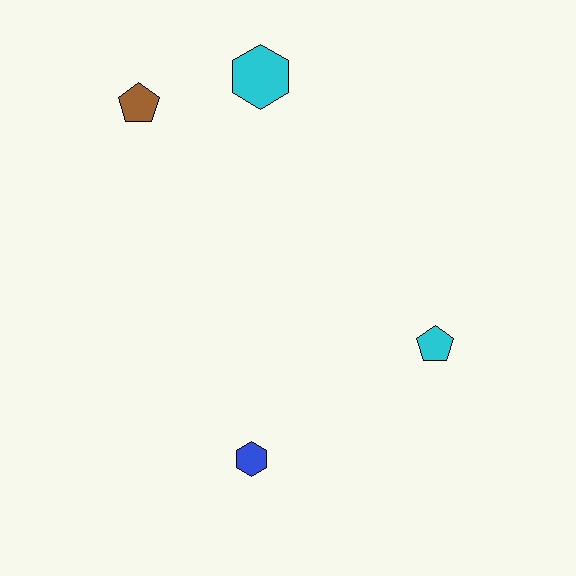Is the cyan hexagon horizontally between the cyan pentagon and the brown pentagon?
Yes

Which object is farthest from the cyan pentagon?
The brown pentagon is farthest from the cyan pentagon.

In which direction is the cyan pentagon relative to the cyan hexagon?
The cyan pentagon is below the cyan hexagon.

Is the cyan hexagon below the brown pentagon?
No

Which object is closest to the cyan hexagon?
The brown pentagon is closest to the cyan hexagon.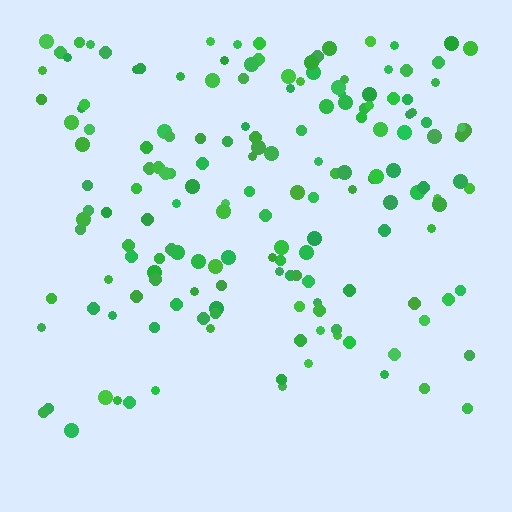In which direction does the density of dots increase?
From bottom to top, with the top side densest.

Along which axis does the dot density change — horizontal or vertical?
Vertical.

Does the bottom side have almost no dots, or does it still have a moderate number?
Still a moderate number, just noticeably fewer than the top.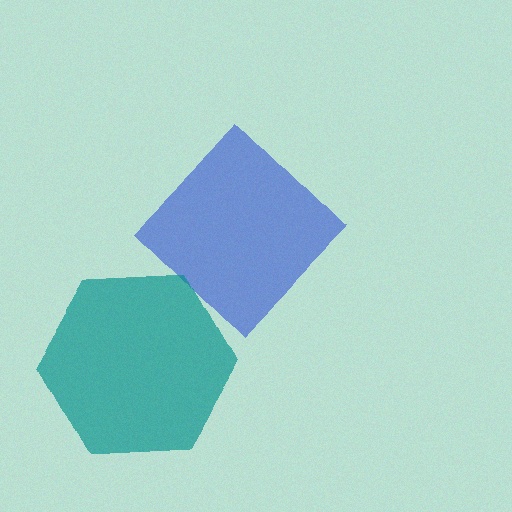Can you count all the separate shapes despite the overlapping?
Yes, there are 2 separate shapes.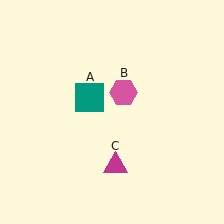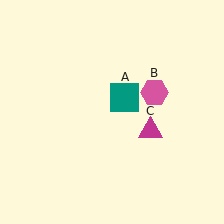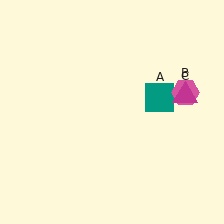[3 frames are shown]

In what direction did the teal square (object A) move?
The teal square (object A) moved right.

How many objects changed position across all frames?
3 objects changed position: teal square (object A), pink hexagon (object B), magenta triangle (object C).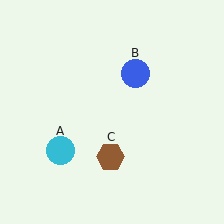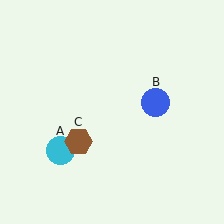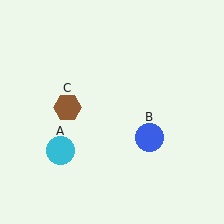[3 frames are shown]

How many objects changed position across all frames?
2 objects changed position: blue circle (object B), brown hexagon (object C).